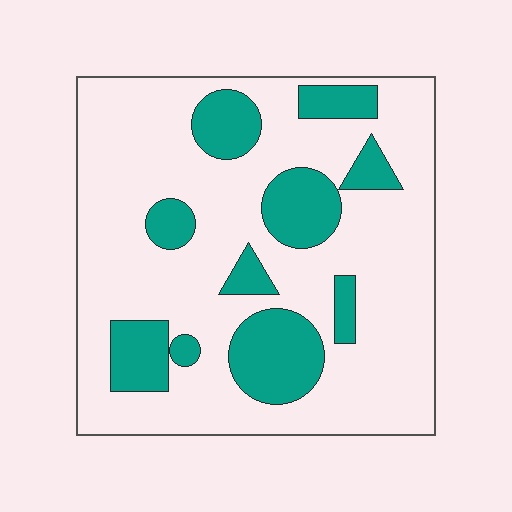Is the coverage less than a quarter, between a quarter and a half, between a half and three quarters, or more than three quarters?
Less than a quarter.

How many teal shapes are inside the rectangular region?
10.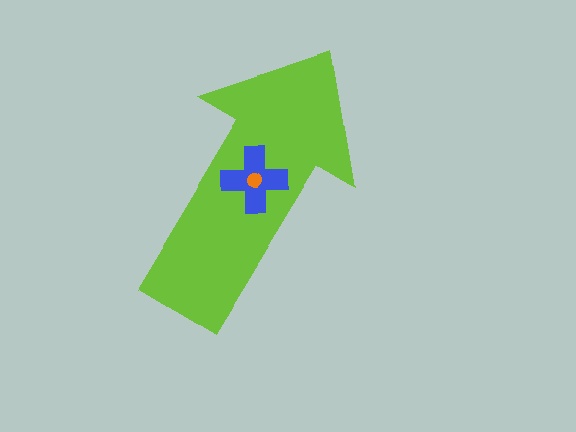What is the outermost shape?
The lime arrow.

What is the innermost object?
The orange circle.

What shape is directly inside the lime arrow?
The blue cross.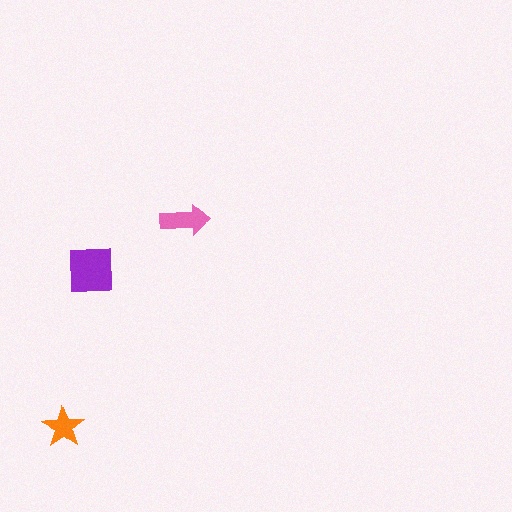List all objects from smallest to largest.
The orange star, the pink arrow, the purple square.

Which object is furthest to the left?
The orange star is leftmost.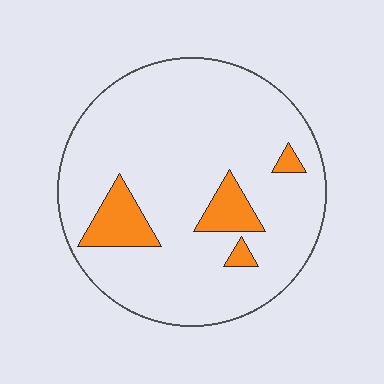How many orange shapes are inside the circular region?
4.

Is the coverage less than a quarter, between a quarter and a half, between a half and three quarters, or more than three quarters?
Less than a quarter.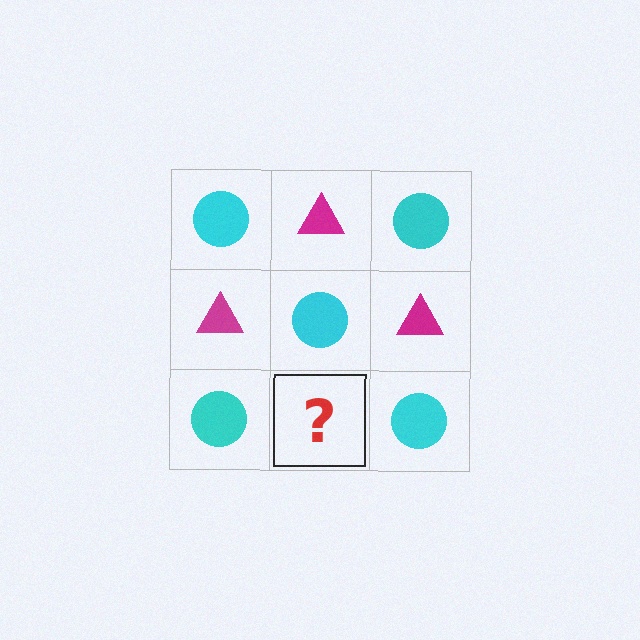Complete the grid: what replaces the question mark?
The question mark should be replaced with a magenta triangle.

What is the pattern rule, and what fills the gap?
The rule is that it alternates cyan circle and magenta triangle in a checkerboard pattern. The gap should be filled with a magenta triangle.